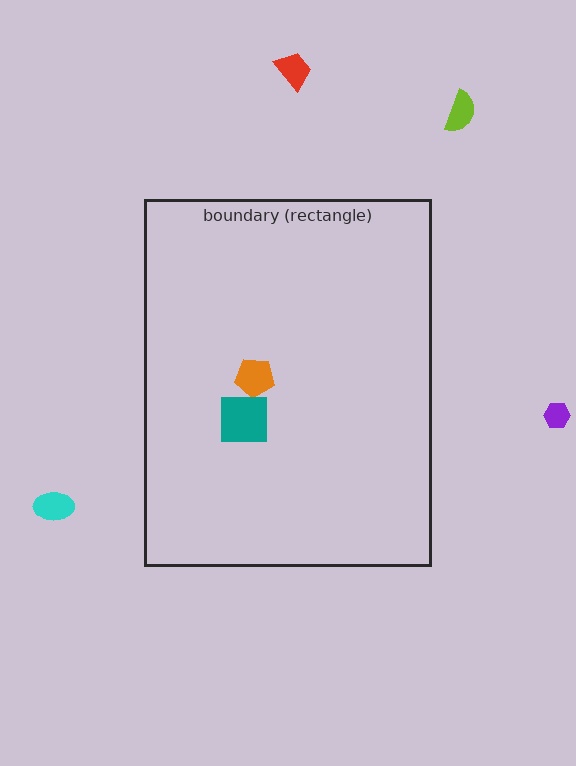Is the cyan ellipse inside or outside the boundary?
Outside.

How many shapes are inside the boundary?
2 inside, 4 outside.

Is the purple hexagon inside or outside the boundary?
Outside.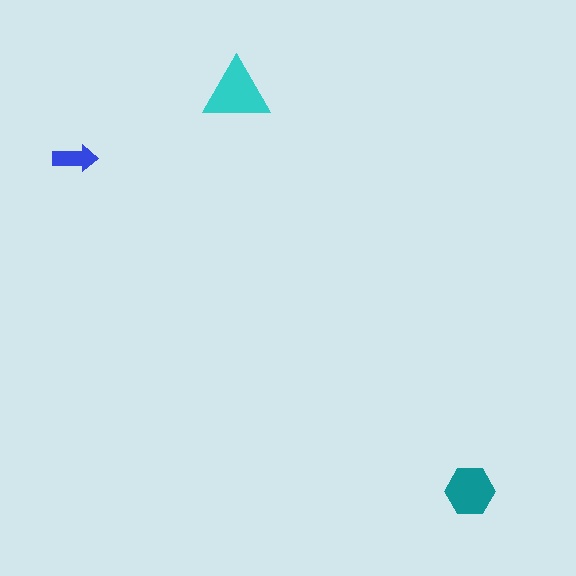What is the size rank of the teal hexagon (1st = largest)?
2nd.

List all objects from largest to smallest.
The cyan triangle, the teal hexagon, the blue arrow.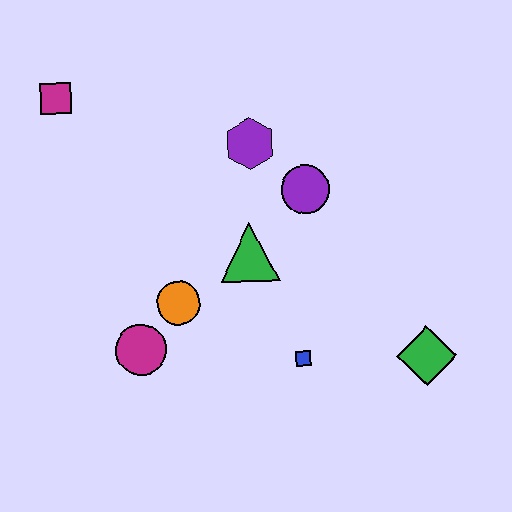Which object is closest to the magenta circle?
The orange circle is closest to the magenta circle.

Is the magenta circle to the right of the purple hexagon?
No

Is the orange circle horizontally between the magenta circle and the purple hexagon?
Yes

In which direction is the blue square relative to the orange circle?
The blue square is to the right of the orange circle.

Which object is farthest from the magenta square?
The green diamond is farthest from the magenta square.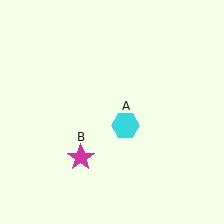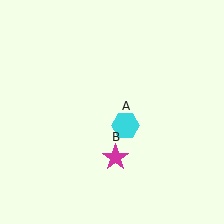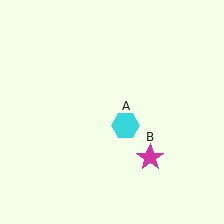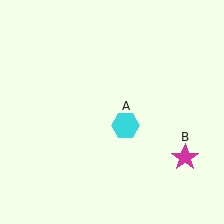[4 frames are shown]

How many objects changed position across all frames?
1 object changed position: magenta star (object B).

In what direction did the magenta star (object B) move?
The magenta star (object B) moved right.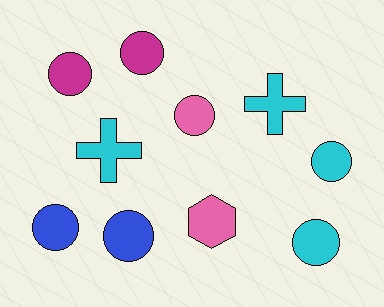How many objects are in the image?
There are 10 objects.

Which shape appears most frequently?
Circle, with 7 objects.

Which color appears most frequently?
Cyan, with 4 objects.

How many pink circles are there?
There is 1 pink circle.